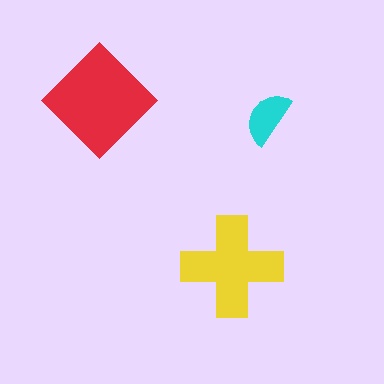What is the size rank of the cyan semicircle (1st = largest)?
3rd.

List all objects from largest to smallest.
The red diamond, the yellow cross, the cyan semicircle.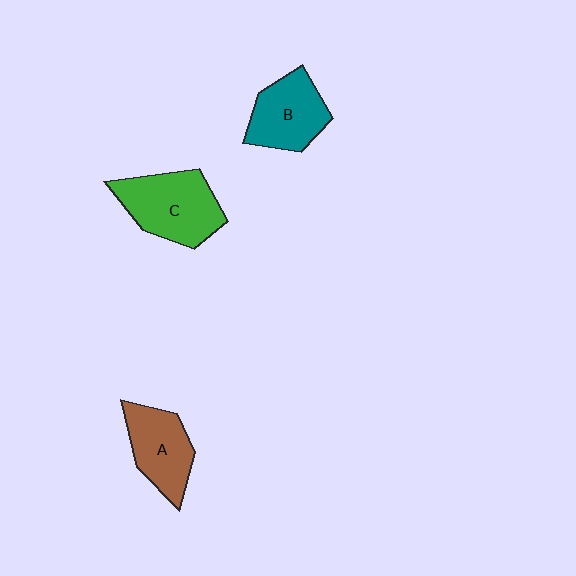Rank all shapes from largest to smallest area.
From largest to smallest: C (green), B (teal), A (brown).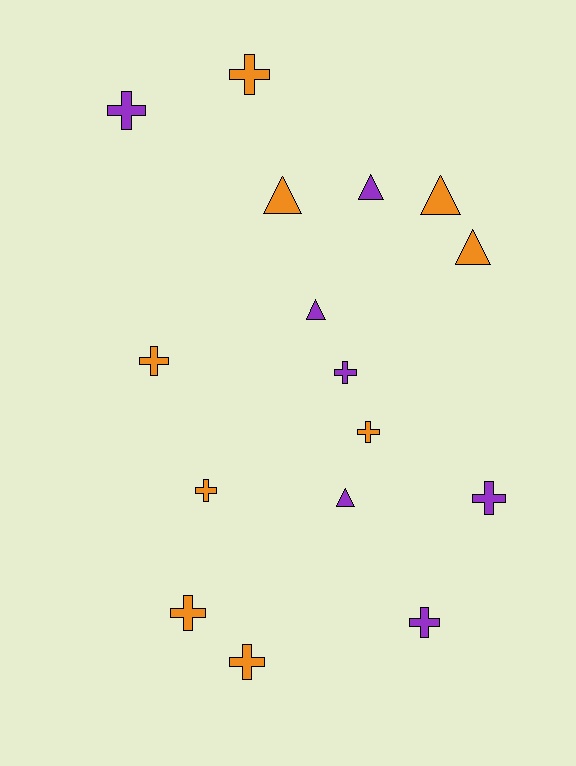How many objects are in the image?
There are 16 objects.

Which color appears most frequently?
Orange, with 9 objects.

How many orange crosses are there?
There are 6 orange crosses.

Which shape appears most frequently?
Cross, with 10 objects.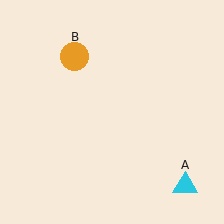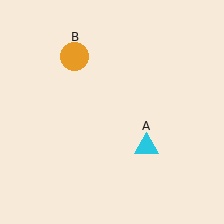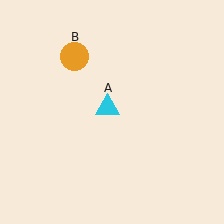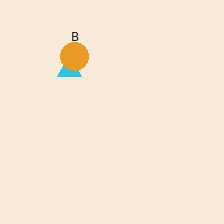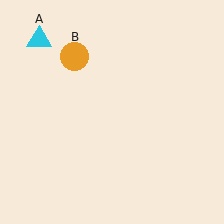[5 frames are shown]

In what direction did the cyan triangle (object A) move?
The cyan triangle (object A) moved up and to the left.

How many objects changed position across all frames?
1 object changed position: cyan triangle (object A).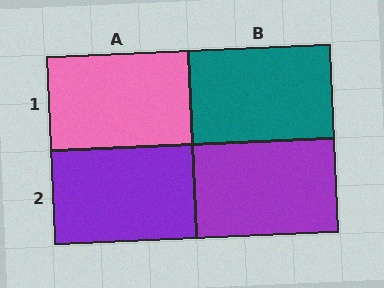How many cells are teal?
1 cell is teal.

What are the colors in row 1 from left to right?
Pink, teal.